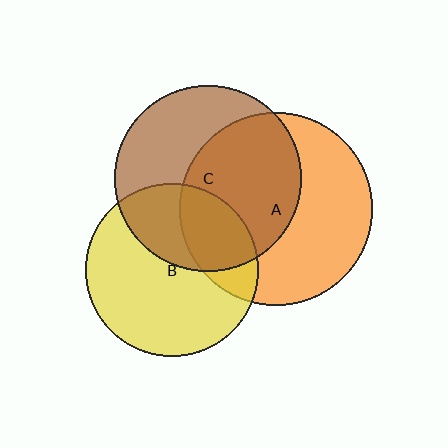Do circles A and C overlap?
Yes.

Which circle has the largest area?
Circle A (orange).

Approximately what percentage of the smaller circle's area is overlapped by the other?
Approximately 55%.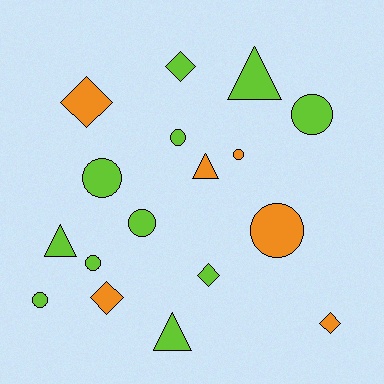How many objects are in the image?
There are 17 objects.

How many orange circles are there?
There are 2 orange circles.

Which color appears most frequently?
Lime, with 11 objects.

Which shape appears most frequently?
Circle, with 8 objects.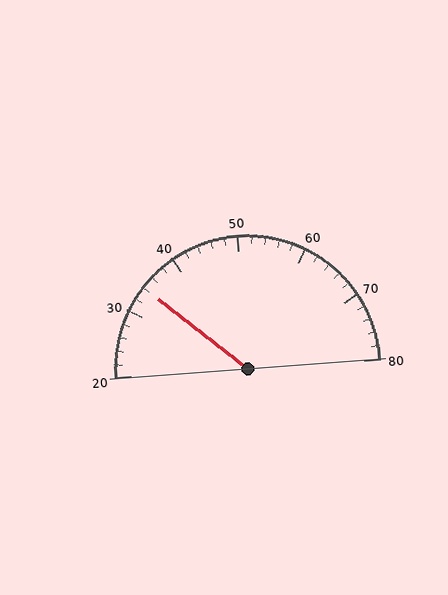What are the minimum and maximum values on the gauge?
The gauge ranges from 20 to 80.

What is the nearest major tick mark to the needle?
The nearest major tick mark is 30.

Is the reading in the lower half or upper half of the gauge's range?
The reading is in the lower half of the range (20 to 80).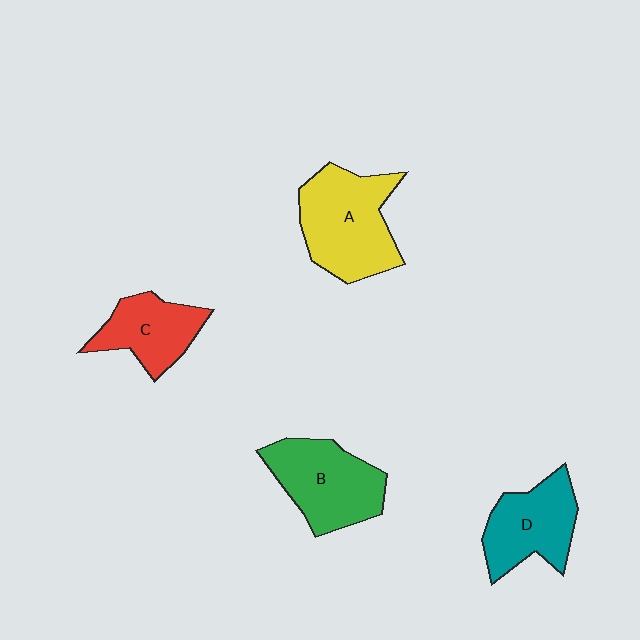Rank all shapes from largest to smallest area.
From largest to smallest: A (yellow), B (green), D (teal), C (red).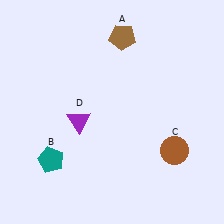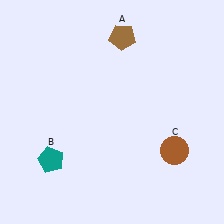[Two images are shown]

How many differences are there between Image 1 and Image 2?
There is 1 difference between the two images.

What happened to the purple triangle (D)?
The purple triangle (D) was removed in Image 2. It was in the bottom-left area of Image 1.